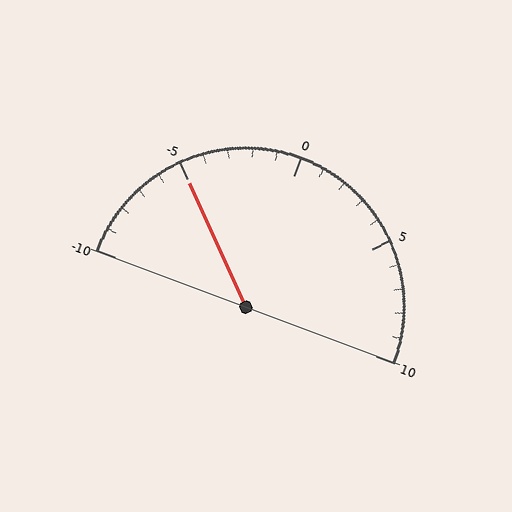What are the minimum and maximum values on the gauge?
The gauge ranges from -10 to 10.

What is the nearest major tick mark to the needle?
The nearest major tick mark is -5.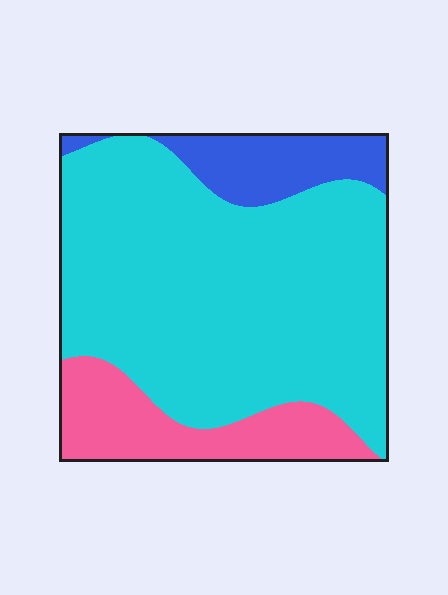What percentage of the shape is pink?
Pink covers about 15% of the shape.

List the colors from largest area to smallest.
From largest to smallest: cyan, pink, blue.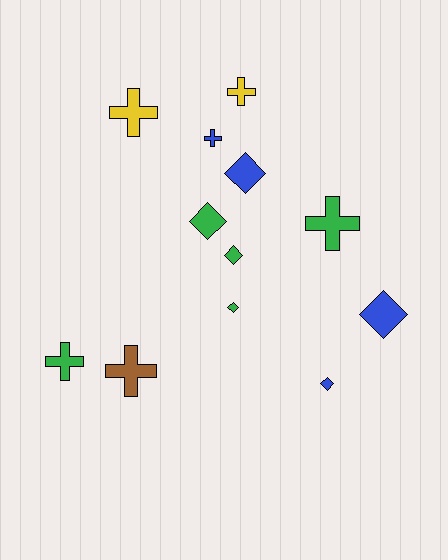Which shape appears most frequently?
Cross, with 6 objects.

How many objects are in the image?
There are 12 objects.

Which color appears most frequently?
Green, with 5 objects.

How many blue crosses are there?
There is 1 blue cross.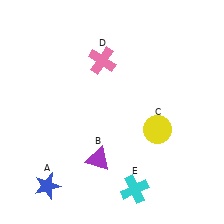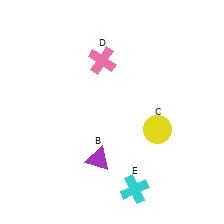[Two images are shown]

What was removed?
The blue star (A) was removed in Image 2.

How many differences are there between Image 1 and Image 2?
There is 1 difference between the two images.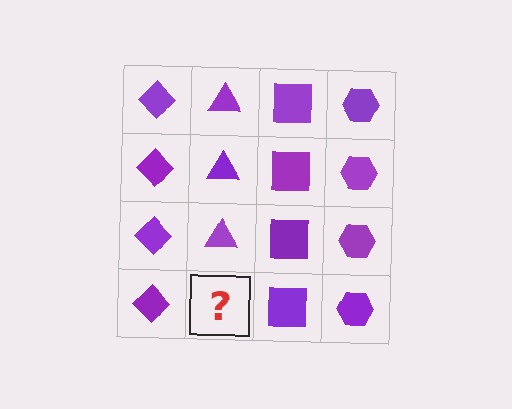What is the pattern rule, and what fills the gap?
The rule is that each column has a consistent shape. The gap should be filled with a purple triangle.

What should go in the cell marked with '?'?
The missing cell should contain a purple triangle.